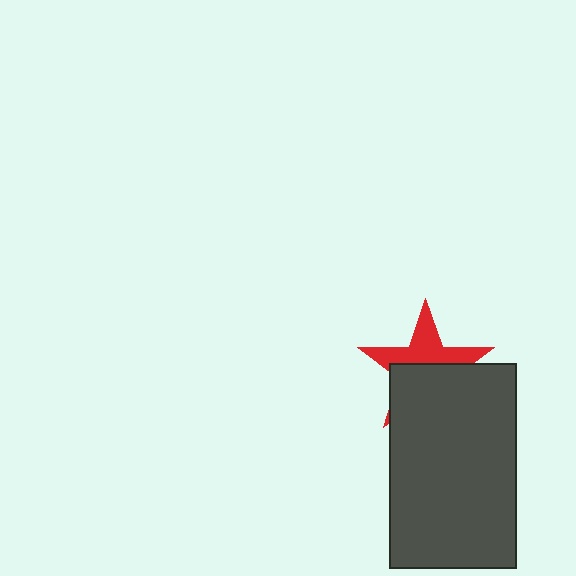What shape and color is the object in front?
The object in front is a dark gray rectangle.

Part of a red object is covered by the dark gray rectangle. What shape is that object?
It is a star.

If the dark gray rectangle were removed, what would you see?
You would see the complete red star.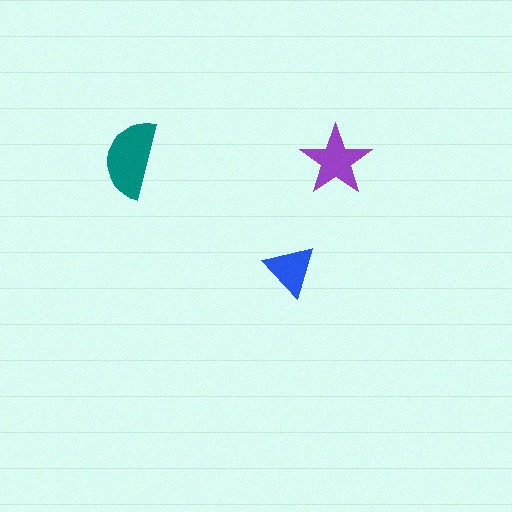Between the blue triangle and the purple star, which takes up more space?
The purple star.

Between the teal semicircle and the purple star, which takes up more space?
The teal semicircle.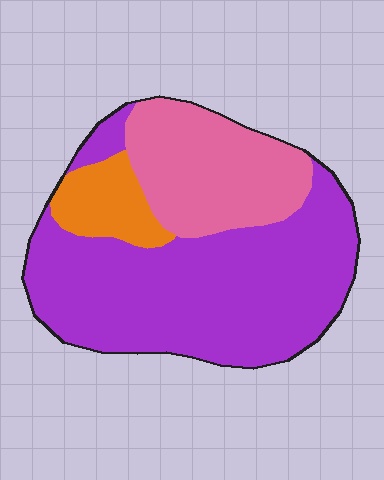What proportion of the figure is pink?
Pink takes up about one quarter (1/4) of the figure.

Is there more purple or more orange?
Purple.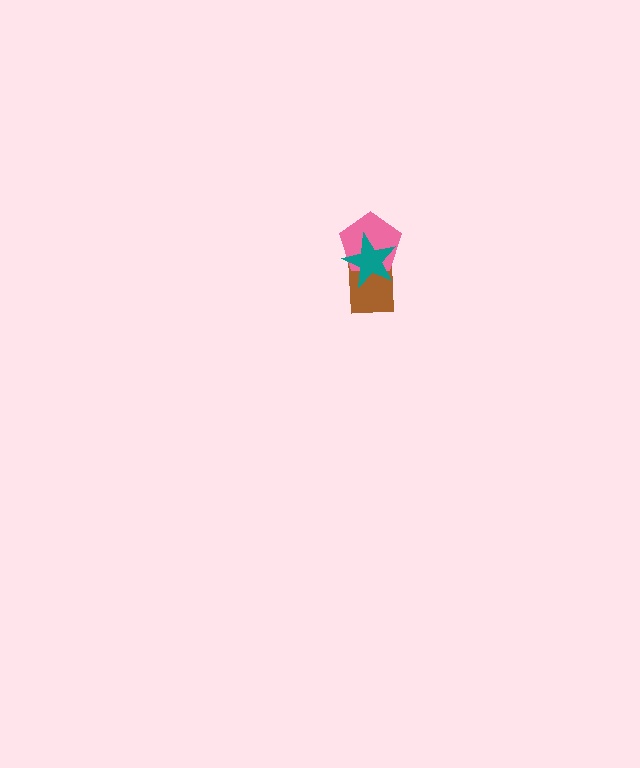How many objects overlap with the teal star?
2 objects overlap with the teal star.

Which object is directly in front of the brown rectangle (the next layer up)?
The pink pentagon is directly in front of the brown rectangle.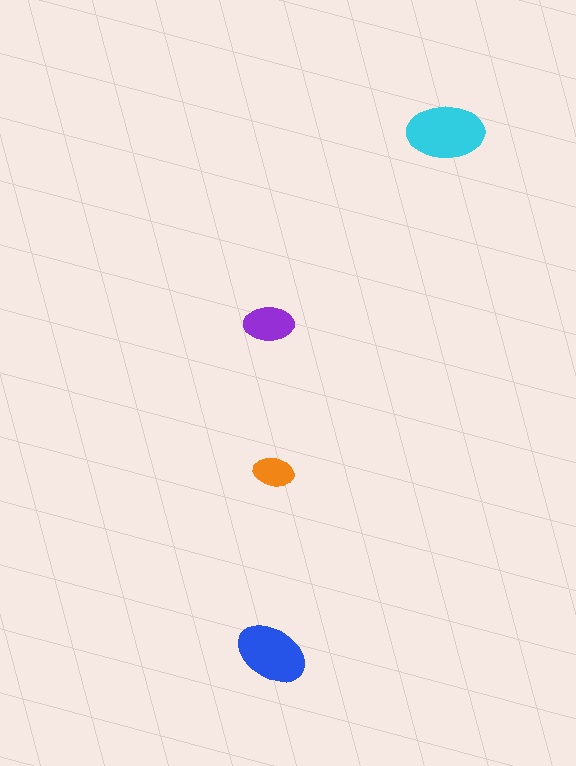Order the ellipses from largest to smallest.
the cyan one, the blue one, the purple one, the orange one.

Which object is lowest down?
The blue ellipse is bottommost.